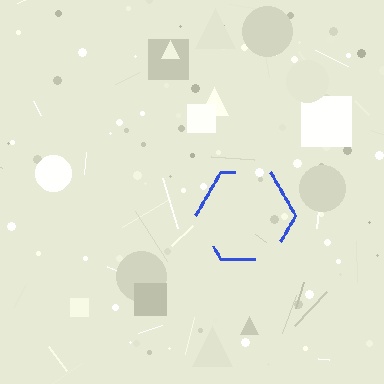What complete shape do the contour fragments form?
The contour fragments form a hexagon.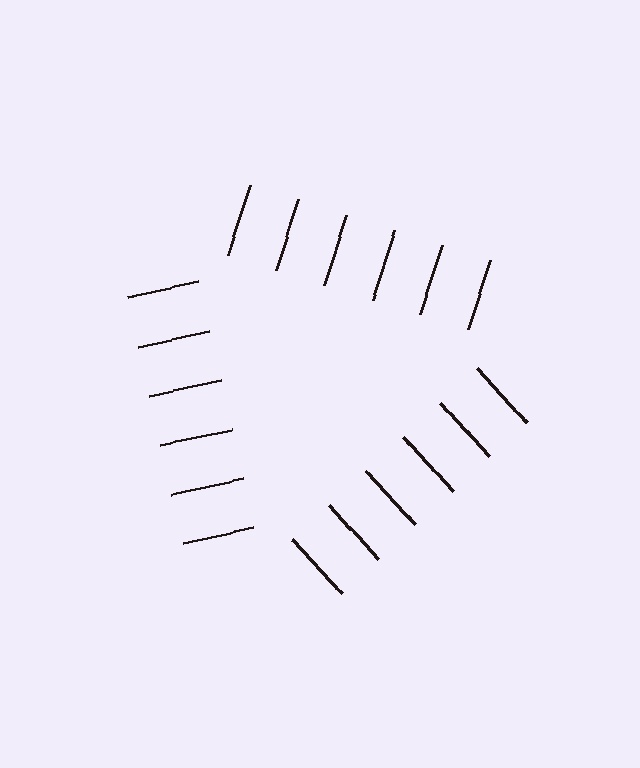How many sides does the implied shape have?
3 sides — the line-ends trace a triangle.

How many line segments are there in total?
18 — 6 along each of the 3 edges.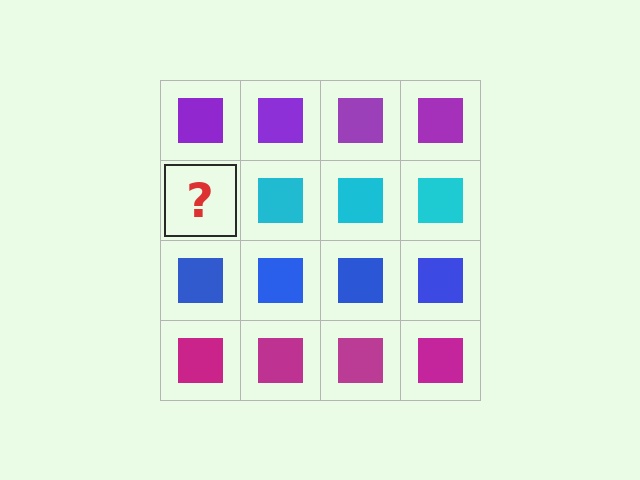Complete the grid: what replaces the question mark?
The question mark should be replaced with a cyan square.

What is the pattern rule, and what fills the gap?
The rule is that each row has a consistent color. The gap should be filled with a cyan square.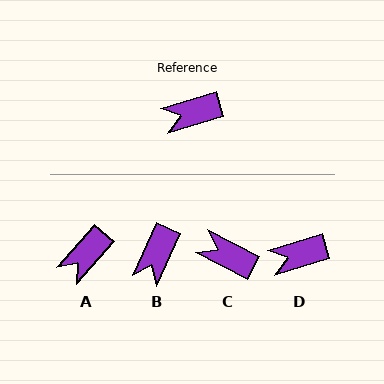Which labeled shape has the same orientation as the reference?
D.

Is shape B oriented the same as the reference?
No, it is off by about 50 degrees.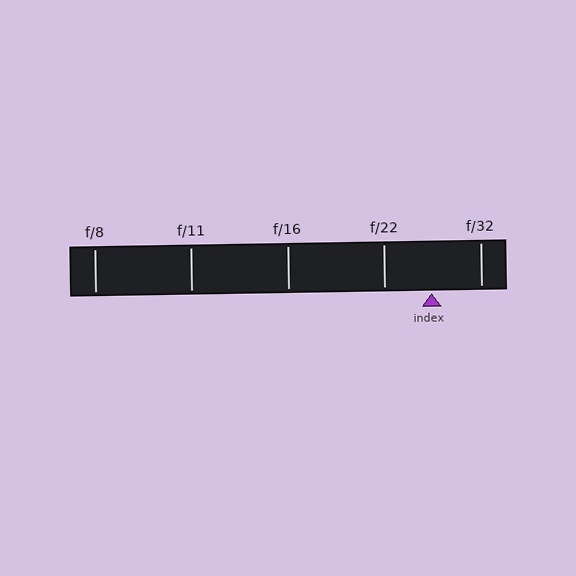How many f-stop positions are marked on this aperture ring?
There are 5 f-stop positions marked.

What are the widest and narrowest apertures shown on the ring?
The widest aperture shown is f/8 and the narrowest is f/32.